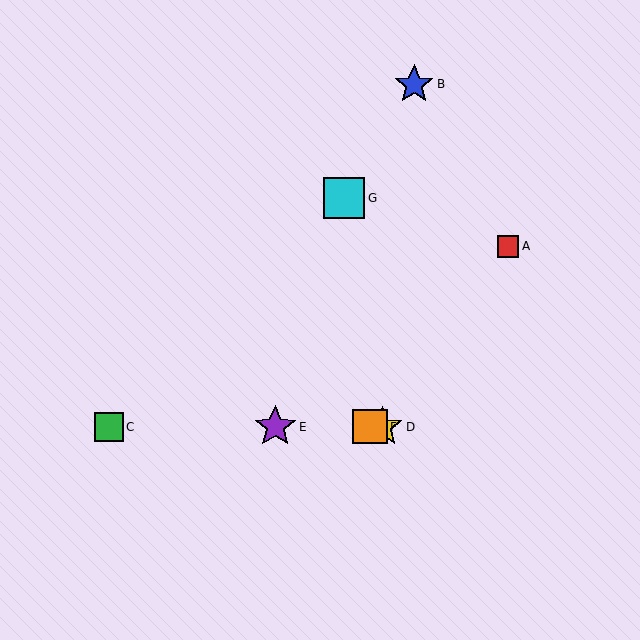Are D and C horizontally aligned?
Yes, both are at y≈427.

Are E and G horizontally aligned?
No, E is at y≈427 and G is at y≈198.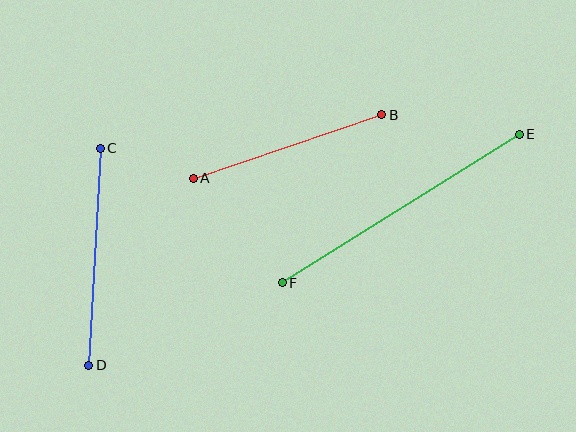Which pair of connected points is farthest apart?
Points E and F are farthest apart.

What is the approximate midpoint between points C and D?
The midpoint is at approximately (95, 257) pixels.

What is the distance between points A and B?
The distance is approximately 199 pixels.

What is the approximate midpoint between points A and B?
The midpoint is at approximately (287, 147) pixels.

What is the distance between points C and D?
The distance is approximately 217 pixels.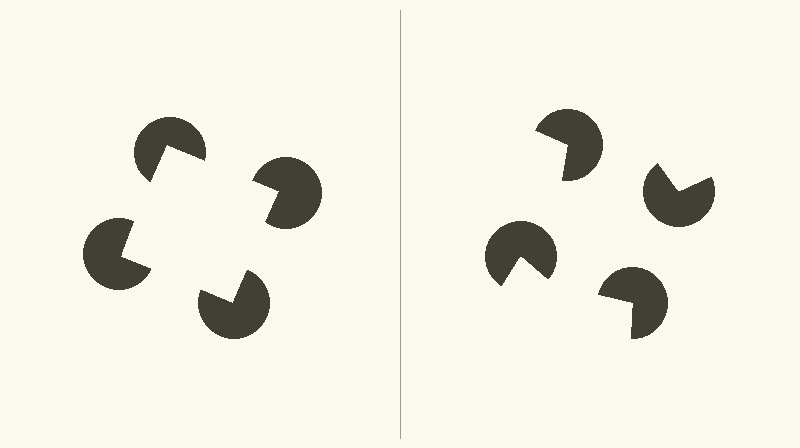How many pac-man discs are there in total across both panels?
8 — 4 on each side.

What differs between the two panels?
The pac-man discs are positioned identically on both sides; only the wedge orientations differ. On the left they align to a square; on the right they are misaligned.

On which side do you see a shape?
An illusory square appears on the left side. On the right side the wedge cuts are rotated, so no coherent shape forms.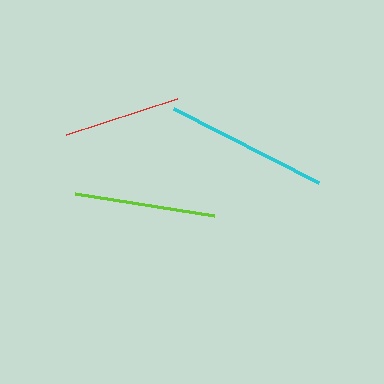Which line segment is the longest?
The cyan line is the longest at approximately 163 pixels.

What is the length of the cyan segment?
The cyan segment is approximately 163 pixels long.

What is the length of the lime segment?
The lime segment is approximately 140 pixels long.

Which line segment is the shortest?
The red line is the shortest at approximately 117 pixels.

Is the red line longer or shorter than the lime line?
The lime line is longer than the red line.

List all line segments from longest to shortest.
From longest to shortest: cyan, lime, red.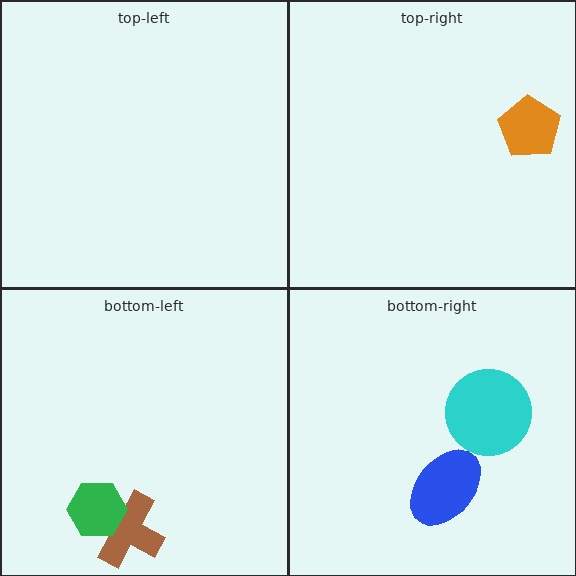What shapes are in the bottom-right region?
The blue ellipse, the cyan circle.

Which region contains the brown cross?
The bottom-left region.